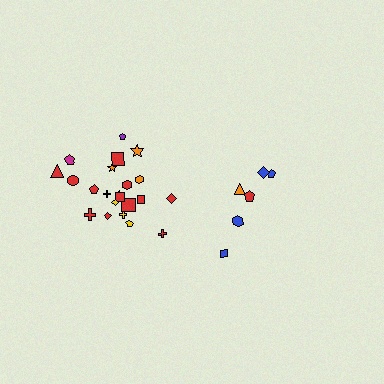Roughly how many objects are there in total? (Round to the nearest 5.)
Roughly 30 objects in total.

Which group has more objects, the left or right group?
The left group.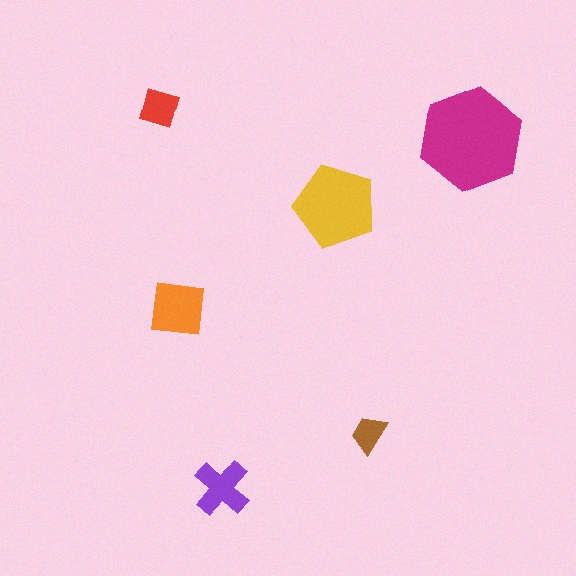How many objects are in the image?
There are 6 objects in the image.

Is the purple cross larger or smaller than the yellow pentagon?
Smaller.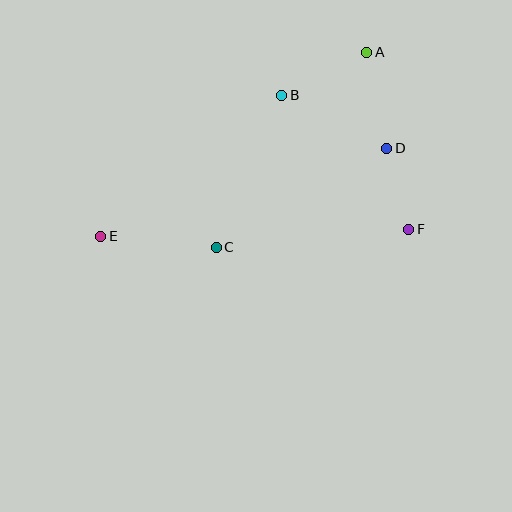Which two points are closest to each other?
Points D and F are closest to each other.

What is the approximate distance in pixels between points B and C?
The distance between B and C is approximately 165 pixels.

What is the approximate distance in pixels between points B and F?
The distance between B and F is approximately 184 pixels.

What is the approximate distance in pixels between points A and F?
The distance between A and F is approximately 182 pixels.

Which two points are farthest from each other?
Points A and E are farthest from each other.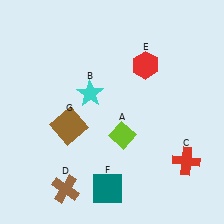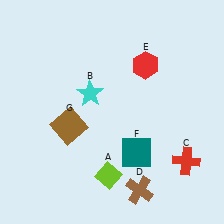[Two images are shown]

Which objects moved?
The objects that moved are: the lime diamond (A), the brown cross (D), the teal square (F).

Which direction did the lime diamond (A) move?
The lime diamond (A) moved down.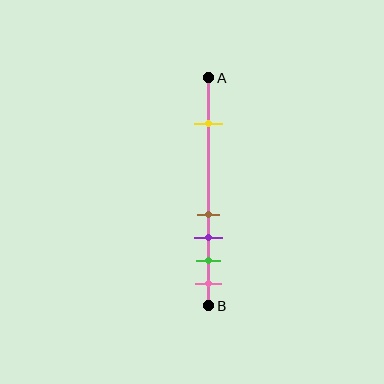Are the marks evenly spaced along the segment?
No, the marks are not evenly spaced.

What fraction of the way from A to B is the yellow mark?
The yellow mark is approximately 20% (0.2) of the way from A to B.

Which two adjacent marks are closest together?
The brown and purple marks are the closest adjacent pair.